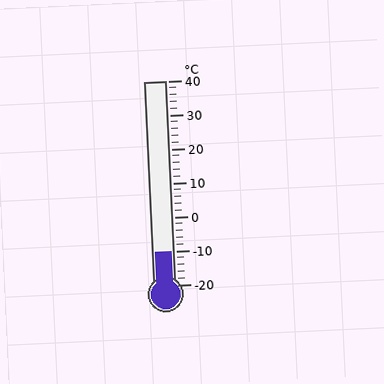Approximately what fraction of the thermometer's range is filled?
The thermometer is filled to approximately 15% of its range.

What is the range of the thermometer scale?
The thermometer scale ranges from -20°C to 40°C.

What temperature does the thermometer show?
The thermometer shows approximately -10°C.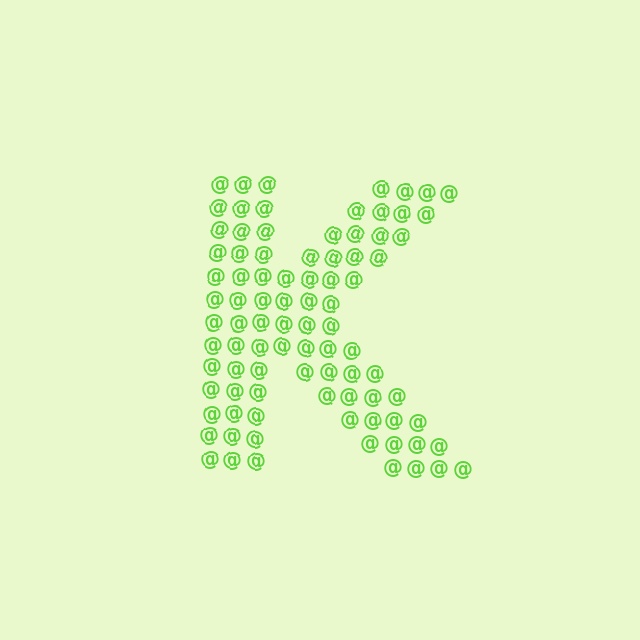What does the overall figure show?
The overall figure shows the letter K.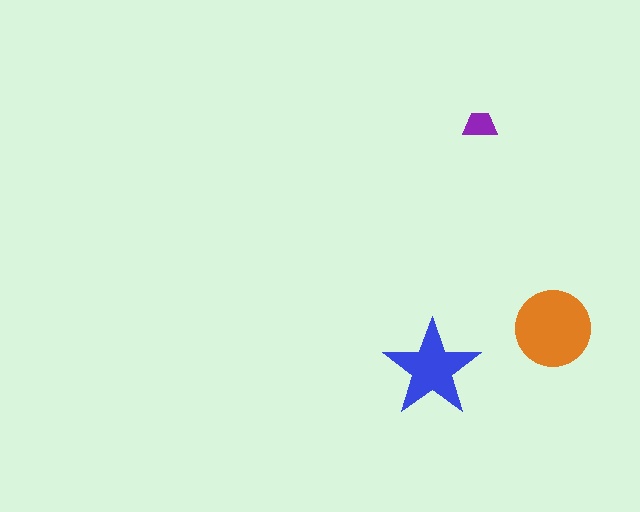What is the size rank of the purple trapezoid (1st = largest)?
3rd.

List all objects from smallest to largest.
The purple trapezoid, the blue star, the orange circle.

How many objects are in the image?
There are 3 objects in the image.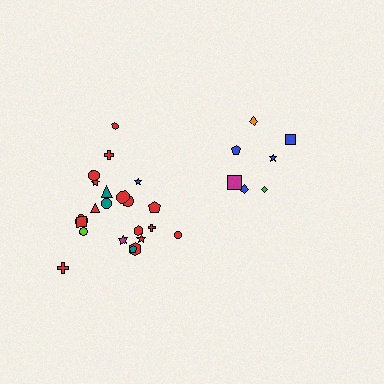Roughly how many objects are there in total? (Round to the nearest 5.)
Roughly 30 objects in total.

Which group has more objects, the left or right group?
The left group.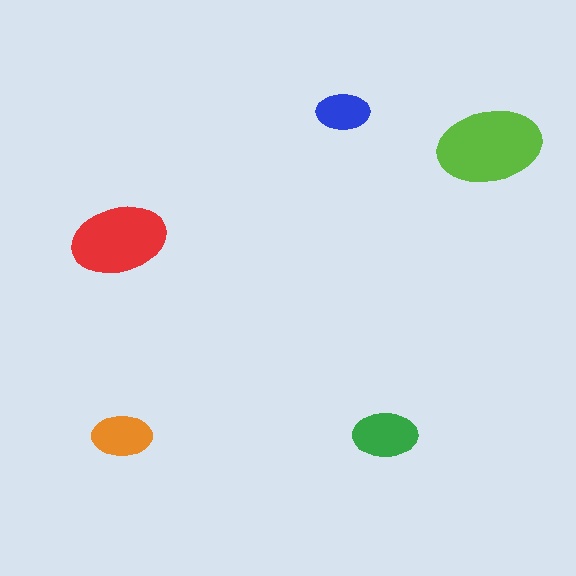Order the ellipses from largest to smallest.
the lime one, the red one, the green one, the orange one, the blue one.